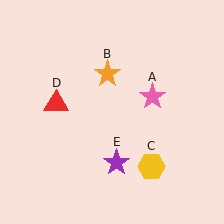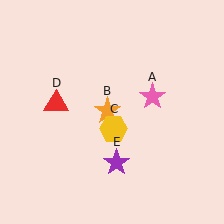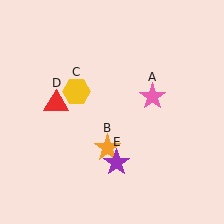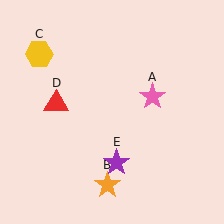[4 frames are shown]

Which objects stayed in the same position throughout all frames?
Pink star (object A) and red triangle (object D) and purple star (object E) remained stationary.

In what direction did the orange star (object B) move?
The orange star (object B) moved down.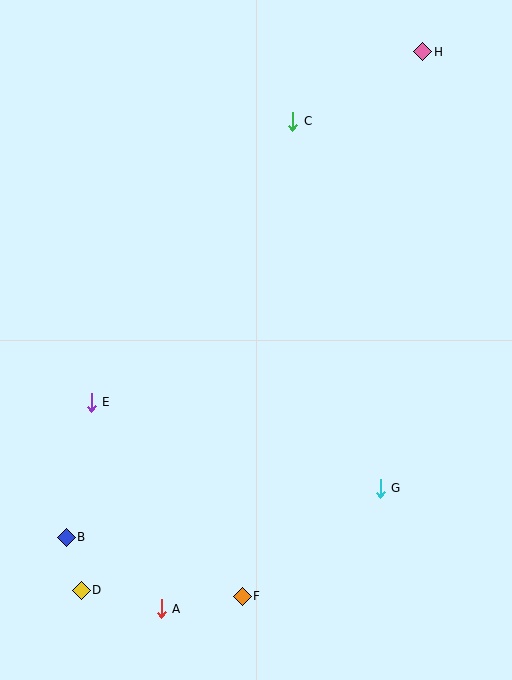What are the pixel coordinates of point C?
Point C is at (293, 121).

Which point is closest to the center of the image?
Point E at (91, 402) is closest to the center.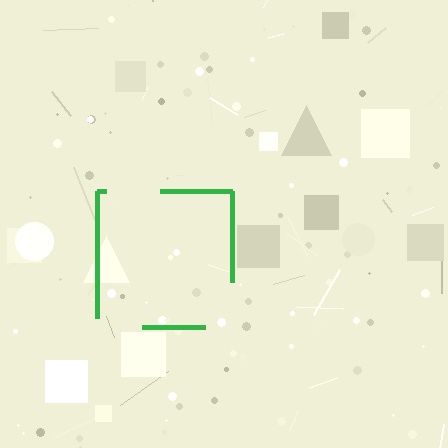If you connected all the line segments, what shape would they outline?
They would outline a square.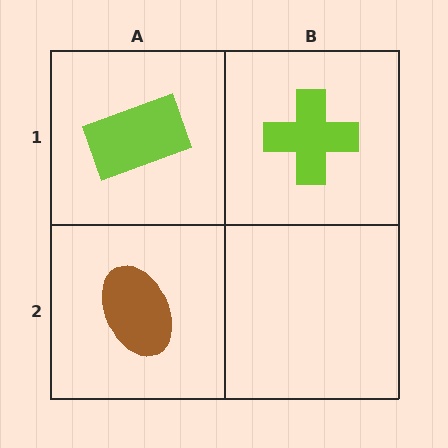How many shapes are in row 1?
2 shapes.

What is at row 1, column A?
A lime rectangle.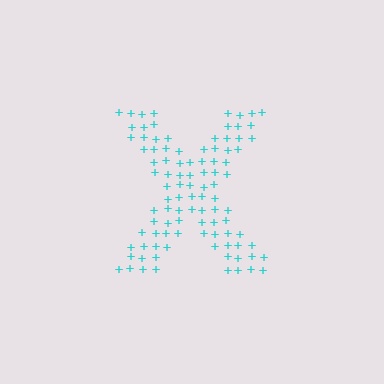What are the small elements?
The small elements are plus signs.